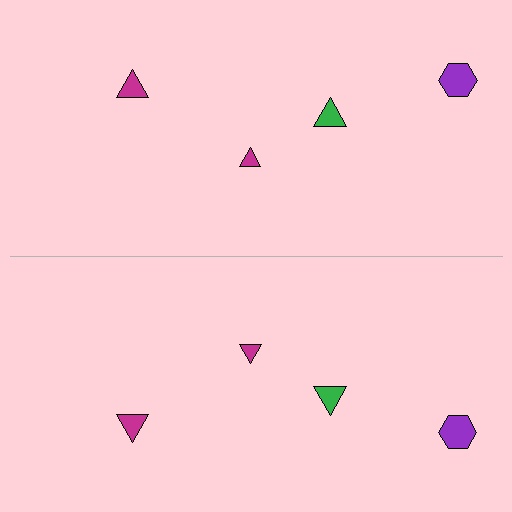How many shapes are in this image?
There are 8 shapes in this image.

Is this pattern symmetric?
Yes, this pattern has bilateral (reflection) symmetry.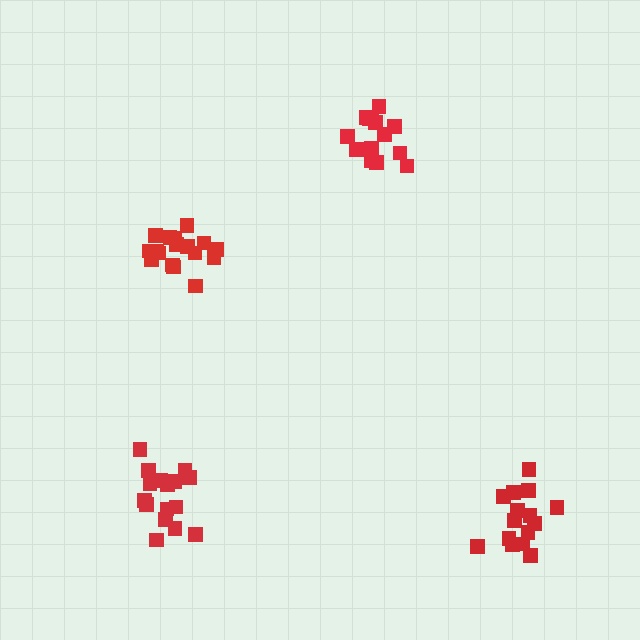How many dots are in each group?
Group 1: 17 dots, Group 2: 15 dots, Group 3: 17 dots, Group 4: 14 dots (63 total).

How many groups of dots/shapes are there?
There are 4 groups.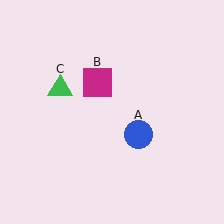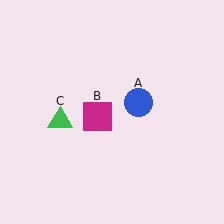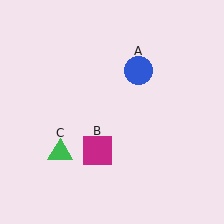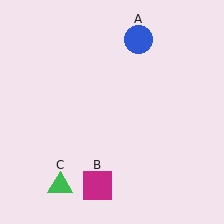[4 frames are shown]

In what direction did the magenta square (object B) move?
The magenta square (object B) moved down.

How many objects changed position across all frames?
3 objects changed position: blue circle (object A), magenta square (object B), green triangle (object C).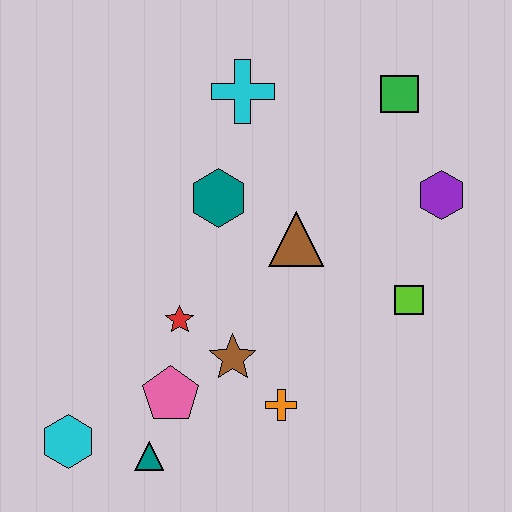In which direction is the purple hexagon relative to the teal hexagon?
The purple hexagon is to the right of the teal hexagon.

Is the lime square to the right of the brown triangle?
Yes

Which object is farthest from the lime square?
The cyan hexagon is farthest from the lime square.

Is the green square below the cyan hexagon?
No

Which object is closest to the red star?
The brown star is closest to the red star.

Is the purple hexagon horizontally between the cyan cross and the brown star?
No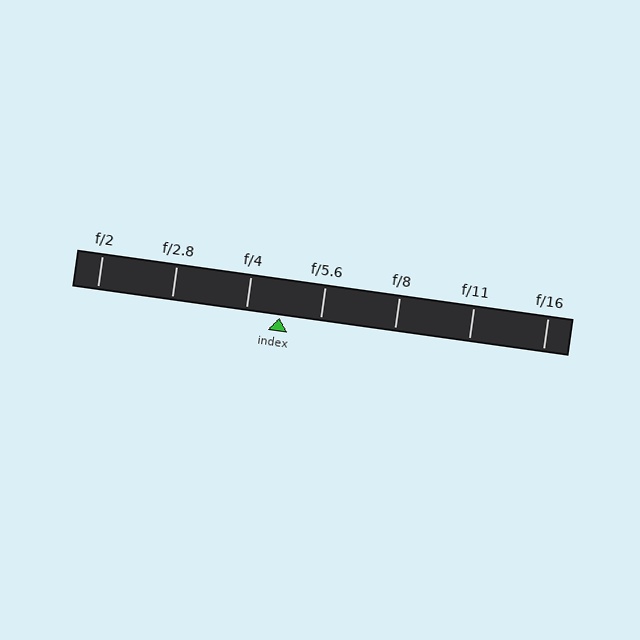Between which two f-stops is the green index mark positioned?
The index mark is between f/4 and f/5.6.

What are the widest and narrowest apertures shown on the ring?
The widest aperture shown is f/2 and the narrowest is f/16.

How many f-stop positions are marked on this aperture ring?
There are 7 f-stop positions marked.